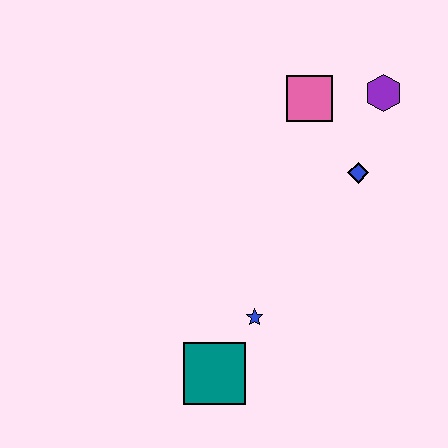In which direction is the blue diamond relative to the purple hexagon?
The blue diamond is below the purple hexagon.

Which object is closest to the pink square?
The purple hexagon is closest to the pink square.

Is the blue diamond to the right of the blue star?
Yes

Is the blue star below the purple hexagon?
Yes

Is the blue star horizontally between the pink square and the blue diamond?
No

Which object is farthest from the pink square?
The teal square is farthest from the pink square.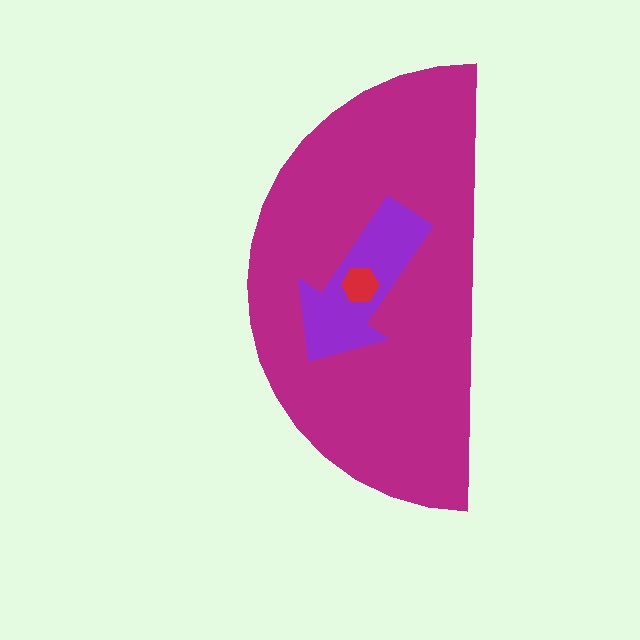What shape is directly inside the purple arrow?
The red hexagon.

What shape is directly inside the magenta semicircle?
The purple arrow.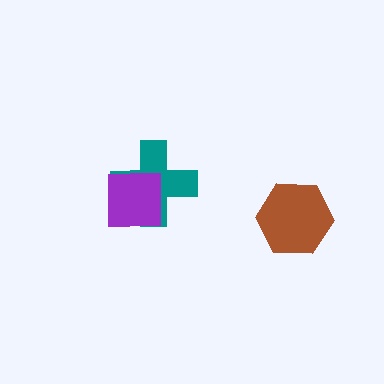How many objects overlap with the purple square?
1 object overlaps with the purple square.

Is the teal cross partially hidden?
Yes, it is partially covered by another shape.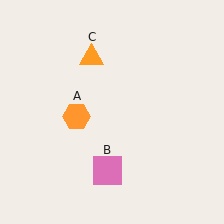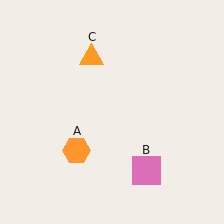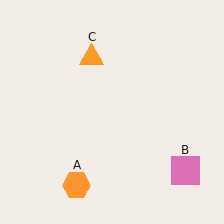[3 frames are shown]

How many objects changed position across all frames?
2 objects changed position: orange hexagon (object A), pink square (object B).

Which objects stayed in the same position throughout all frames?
Orange triangle (object C) remained stationary.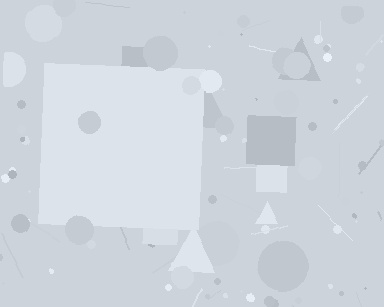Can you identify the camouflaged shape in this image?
The camouflaged shape is a square.